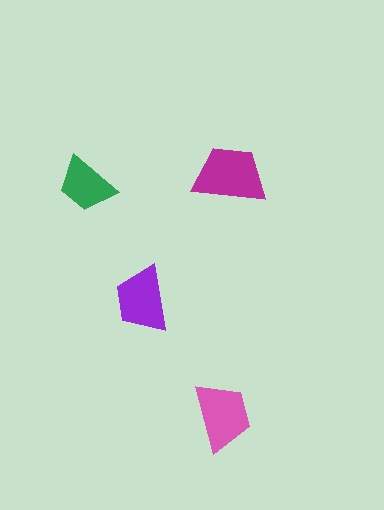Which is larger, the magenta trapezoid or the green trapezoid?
The magenta one.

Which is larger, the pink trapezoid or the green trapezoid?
The pink one.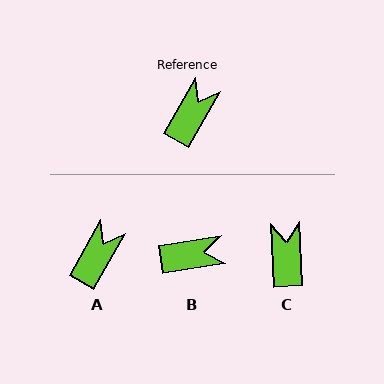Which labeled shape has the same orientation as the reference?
A.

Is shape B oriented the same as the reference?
No, it is off by about 51 degrees.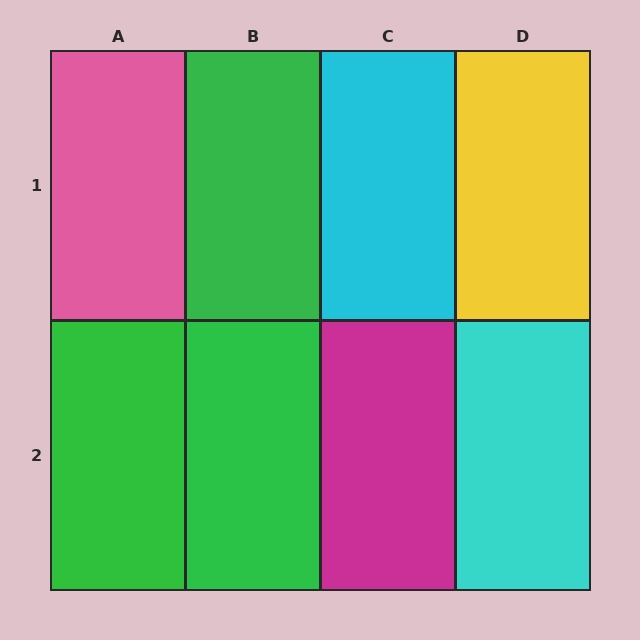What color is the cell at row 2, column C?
Magenta.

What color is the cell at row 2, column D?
Cyan.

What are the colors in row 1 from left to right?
Pink, green, cyan, yellow.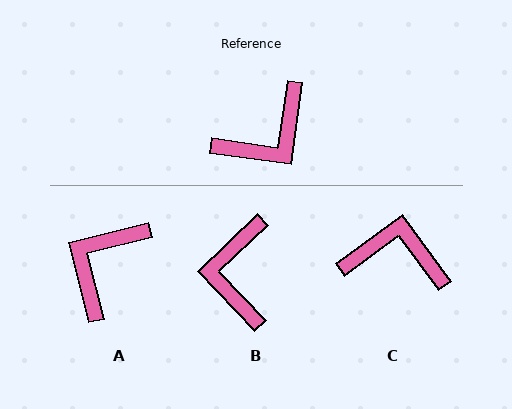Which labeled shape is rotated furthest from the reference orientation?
A, about 158 degrees away.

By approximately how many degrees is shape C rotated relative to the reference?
Approximately 134 degrees counter-clockwise.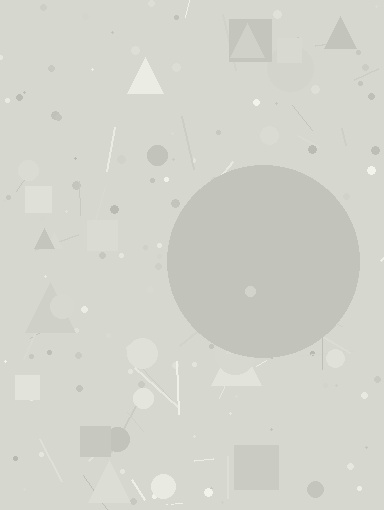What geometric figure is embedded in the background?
A circle is embedded in the background.